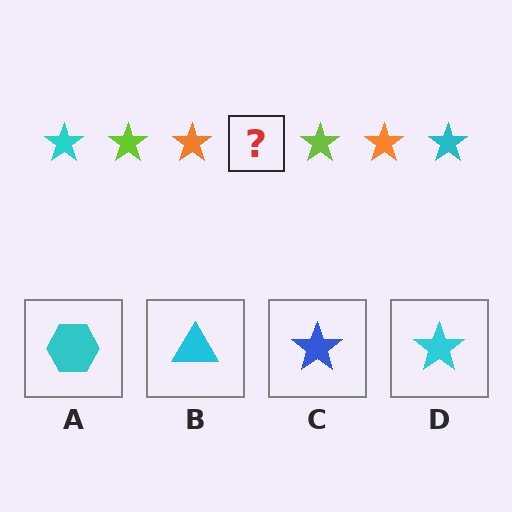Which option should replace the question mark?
Option D.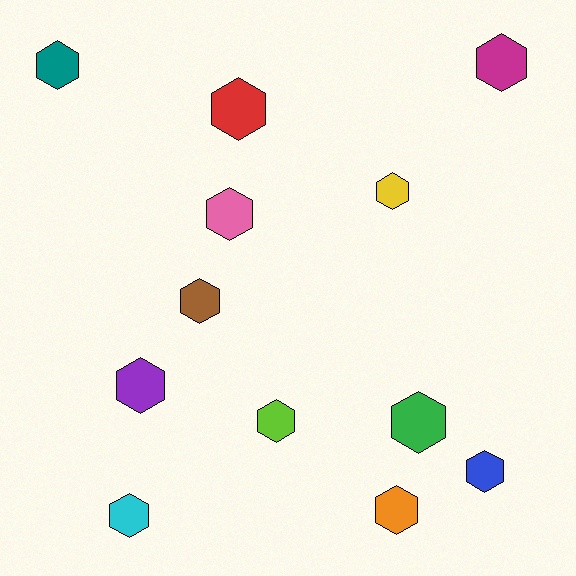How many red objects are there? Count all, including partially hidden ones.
There is 1 red object.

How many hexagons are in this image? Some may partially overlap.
There are 12 hexagons.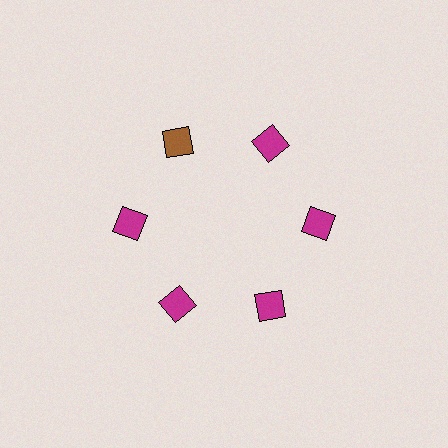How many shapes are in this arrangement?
There are 6 shapes arranged in a ring pattern.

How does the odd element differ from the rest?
It has a different color: brown instead of magenta.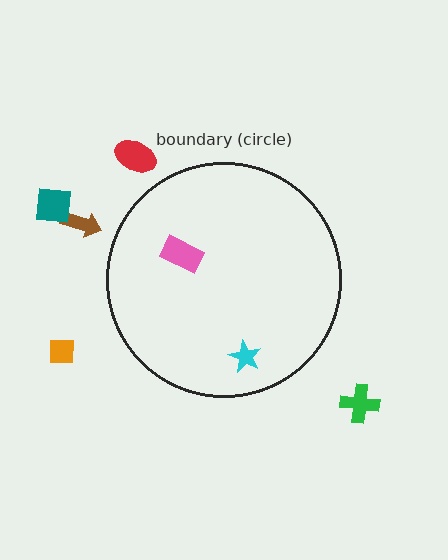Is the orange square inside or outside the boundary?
Outside.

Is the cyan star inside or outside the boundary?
Inside.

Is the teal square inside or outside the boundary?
Outside.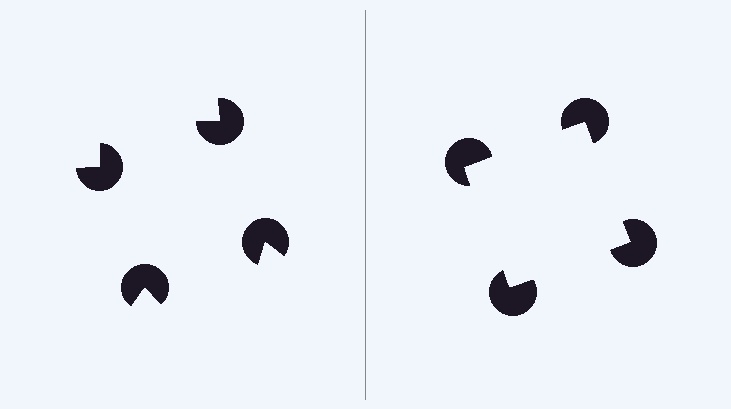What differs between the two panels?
The pac-man discs are positioned identically on both sides; only the wedge orientations differ. On the right they align to a square; on the left they are misaligned.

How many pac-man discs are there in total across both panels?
8 — 4 on each side.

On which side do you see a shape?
An illusory square appears on the right side. On the left side the wedge cuts are rotated, so no coherent shape forms.